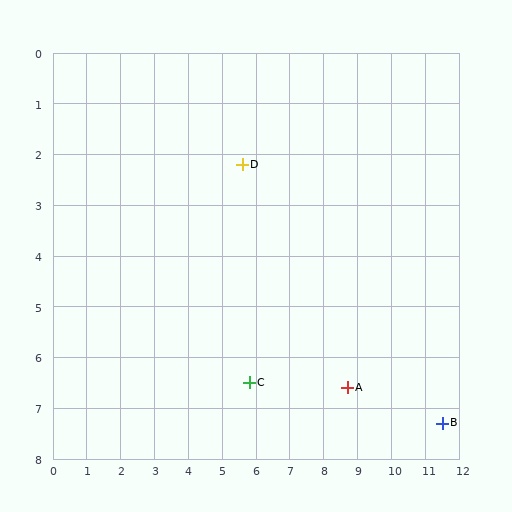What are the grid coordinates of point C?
Point C is at approximately (5.8, 6.5).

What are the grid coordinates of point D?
Point D is at approximately (5.6, 2.2).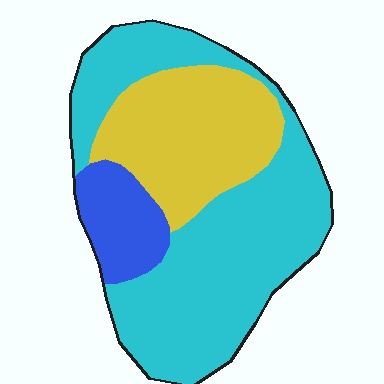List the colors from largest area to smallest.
From largest to smallest: cyan, yellow, blue.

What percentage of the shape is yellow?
Yellow covers around 30% of the shape.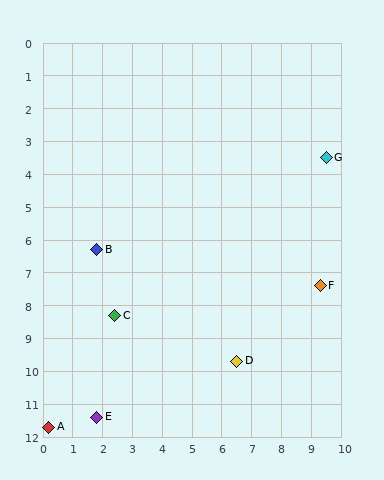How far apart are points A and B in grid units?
Points A and B are about 5.6 grid units apart.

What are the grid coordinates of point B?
Point B is at approximately (1.8, 6.3).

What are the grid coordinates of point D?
Point D is at approximately (6.5, 9.7).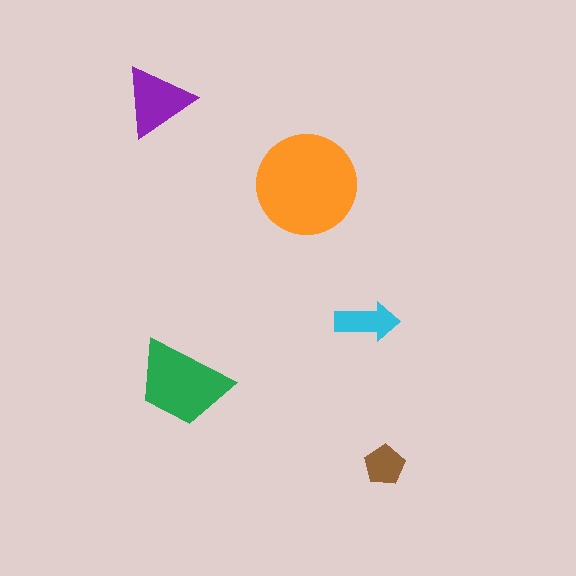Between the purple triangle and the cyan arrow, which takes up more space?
The purple triangle.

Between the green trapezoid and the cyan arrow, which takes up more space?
The green trapezoid.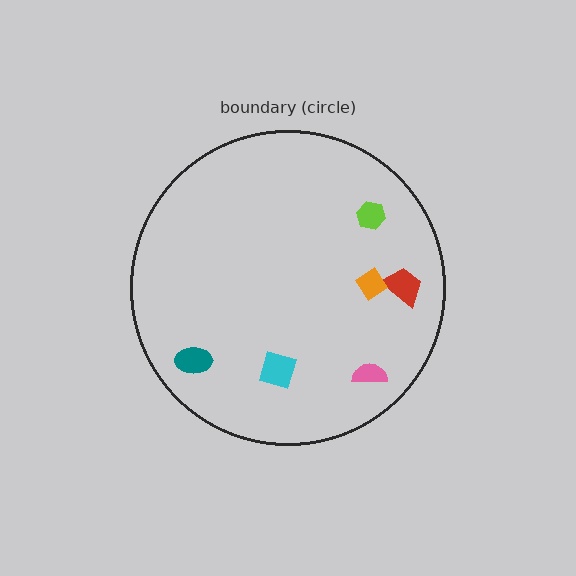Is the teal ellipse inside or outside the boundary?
Inside.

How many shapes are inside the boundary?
6 inside, 0 outside.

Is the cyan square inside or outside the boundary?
Inside.